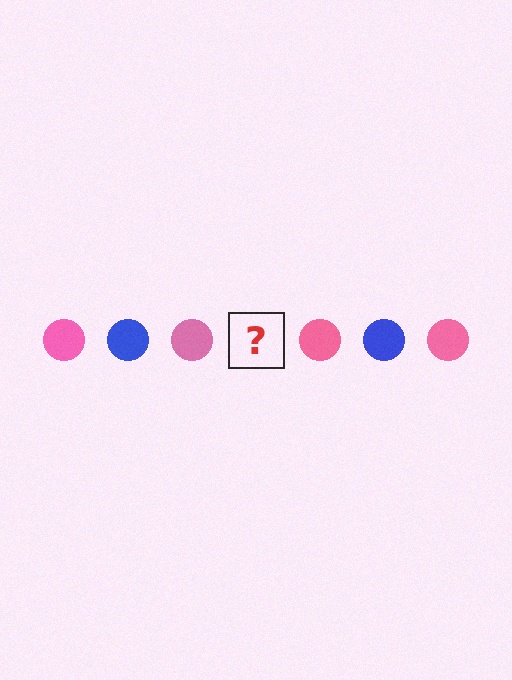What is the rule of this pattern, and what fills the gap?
The rule is that the pattern cycles through pink, blue circles. The gap should be filled with a blue circle.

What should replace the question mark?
The question mark should be replaced with a blue circle.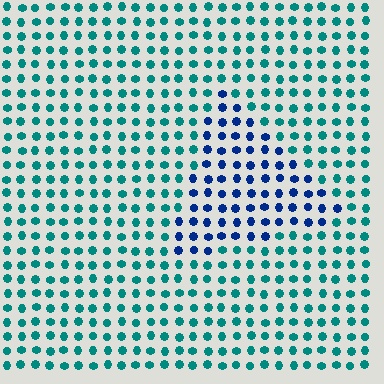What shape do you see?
I see a triangle.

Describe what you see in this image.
The image is filled with small teal elements in a uniform arrangement. A triangle-shaped region is visible where the elements are tinted to a slightly different hue, forming a subtle color boundary.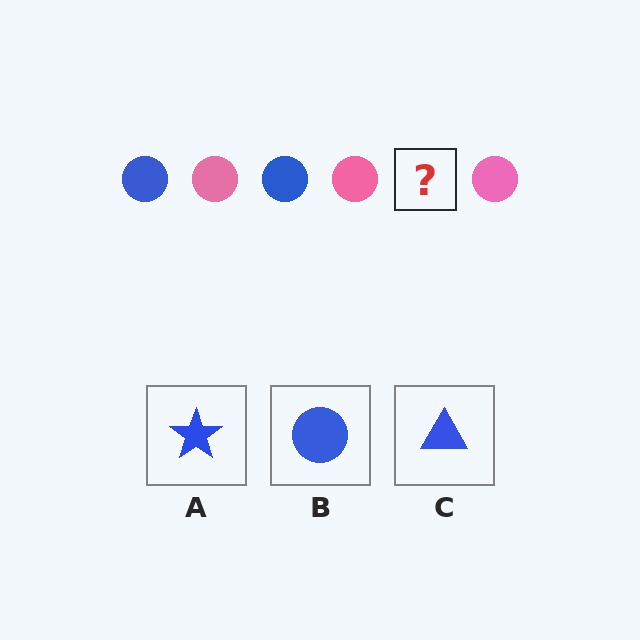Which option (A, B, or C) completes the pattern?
B.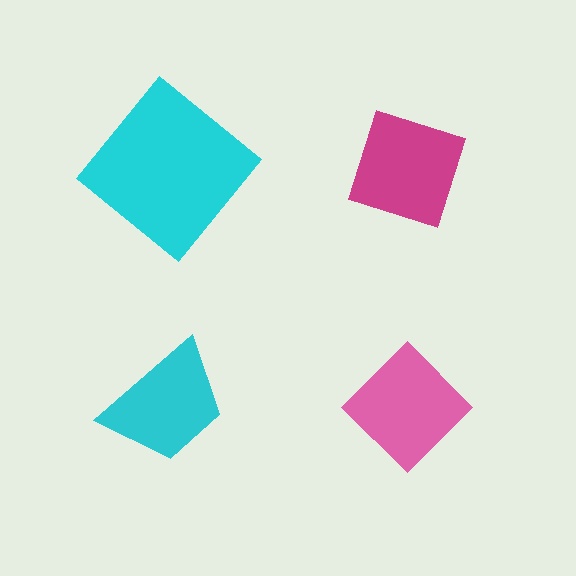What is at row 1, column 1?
A cyan diamond.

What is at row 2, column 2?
A pink diamond.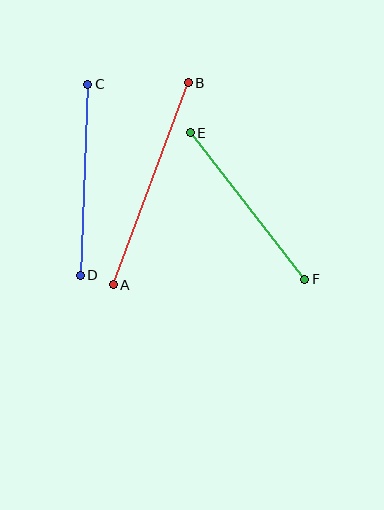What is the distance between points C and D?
The distance is approximately 191 pixels.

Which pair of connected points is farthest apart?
Points A and B are farthest apart.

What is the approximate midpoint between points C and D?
The midpoint is at approximately (84, 180) pixels.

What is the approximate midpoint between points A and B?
The midpoint is at approximately (151, 184) pixels.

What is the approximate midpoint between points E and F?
The midpoint is at approximately (247, 206) pixels.